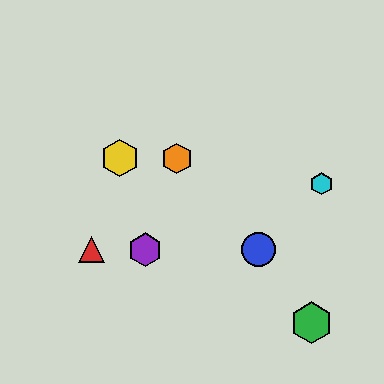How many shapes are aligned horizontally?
3 shapes (the red triangle, the blue circle, the purple hexagon) are aligned horizontally.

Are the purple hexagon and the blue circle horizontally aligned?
Yes, both are at y≈250.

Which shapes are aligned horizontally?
The red triangle, the blue circle, the purple hexagon are aligned horizontally.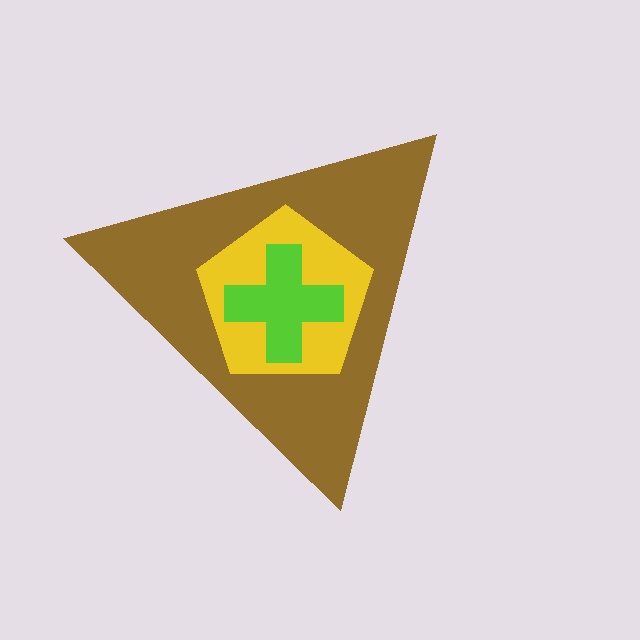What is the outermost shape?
The brown triangle.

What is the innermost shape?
The lime cross.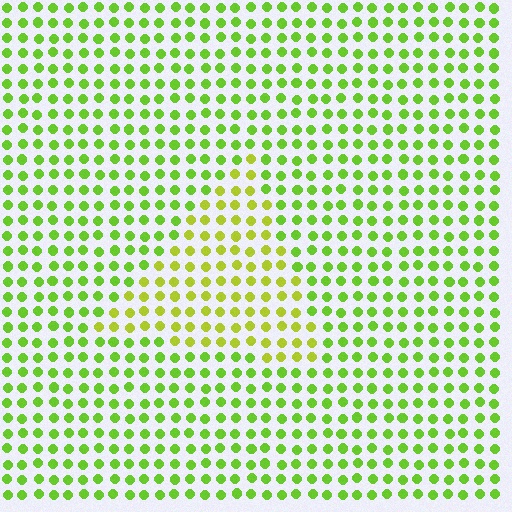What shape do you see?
I see a triangle.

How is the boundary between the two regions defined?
The boundary is defined purely by a slight shift in hue (about 26 degrees). Spacing, size, and orientation are identical on both sides.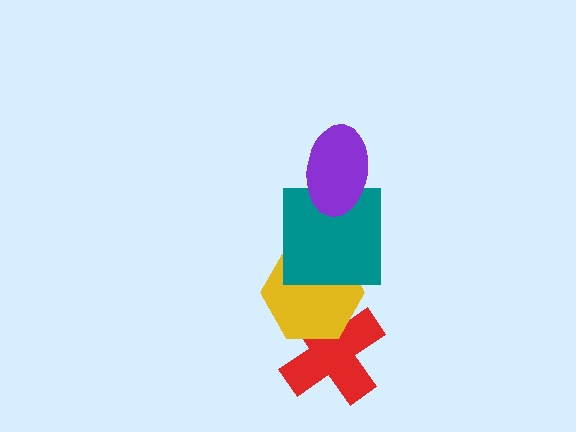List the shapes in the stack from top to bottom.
From top to bottom: the purple ellipse, the teal square, the yellow hexagon, the red cross.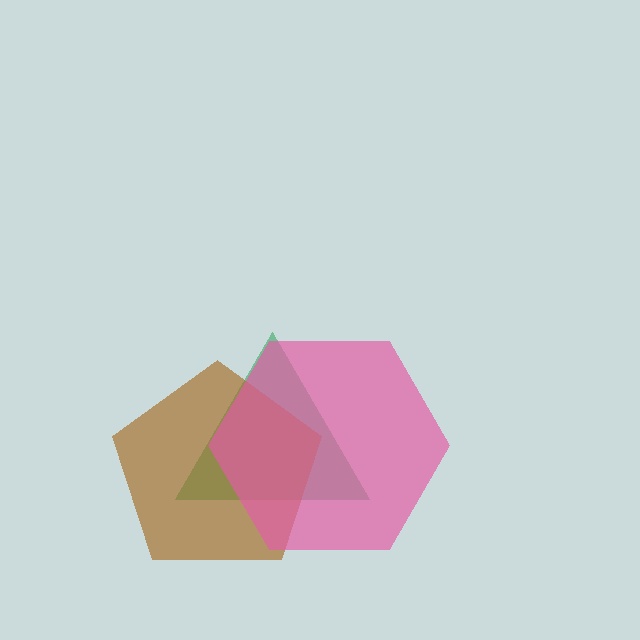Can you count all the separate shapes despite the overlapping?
Yes, there are 3 separate shapes.